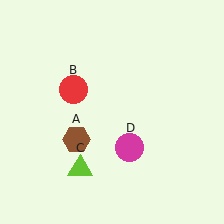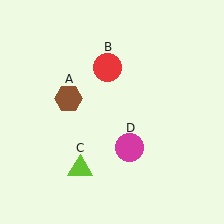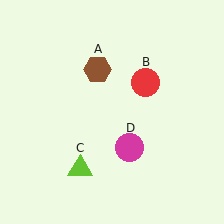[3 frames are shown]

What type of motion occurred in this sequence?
The brown hexagon (object A), red circle (object B) rotated clockwise around the center of the scene.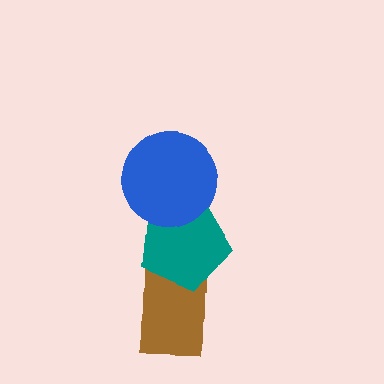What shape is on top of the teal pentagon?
The blue circle is on top of the teal pentagon.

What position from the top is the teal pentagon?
The teal pentagon is 2nd from the top.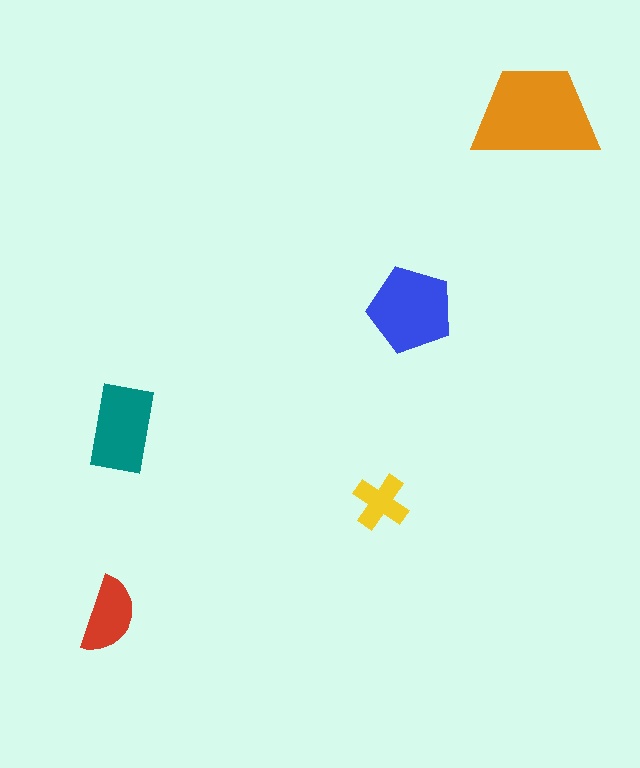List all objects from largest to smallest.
The orange trapezoid, the blue pentagon, the teal rectangle, the red semicircle, the yellow cross.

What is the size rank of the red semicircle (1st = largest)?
4th.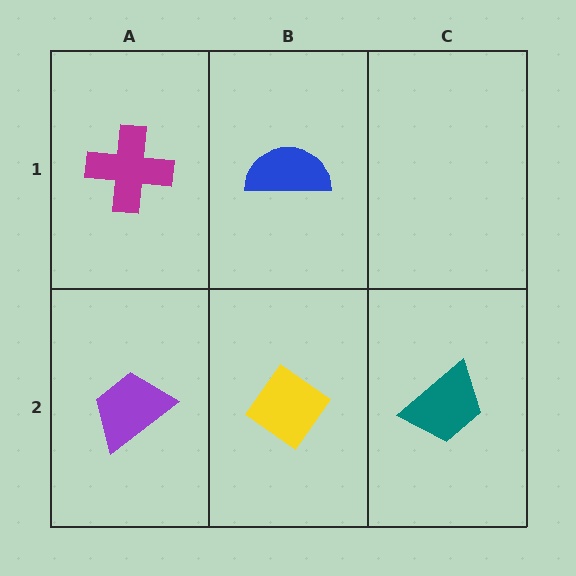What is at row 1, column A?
A magenta cross.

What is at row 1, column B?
A blue semicircle.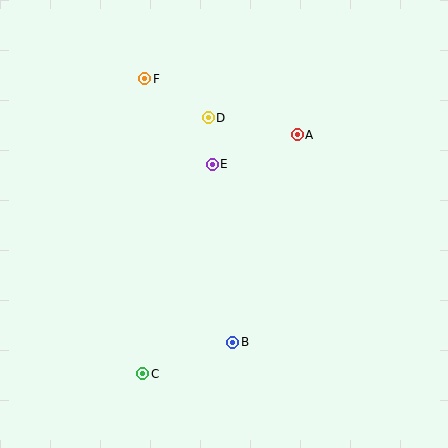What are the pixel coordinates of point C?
Point C is at (143, 374).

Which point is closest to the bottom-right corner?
Point B is closest to the bottom-right corner.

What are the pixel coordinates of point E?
Point E is at (212, 164).